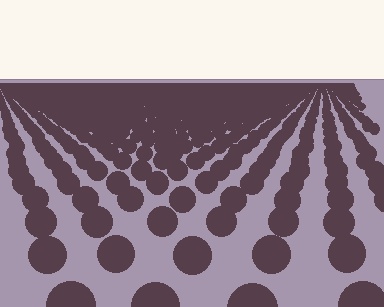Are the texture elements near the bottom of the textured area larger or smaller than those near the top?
Larger. Near the bottom, elements are closer to the viewer and appear at a bigger on-screen size.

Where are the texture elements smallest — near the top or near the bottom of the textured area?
Near the top.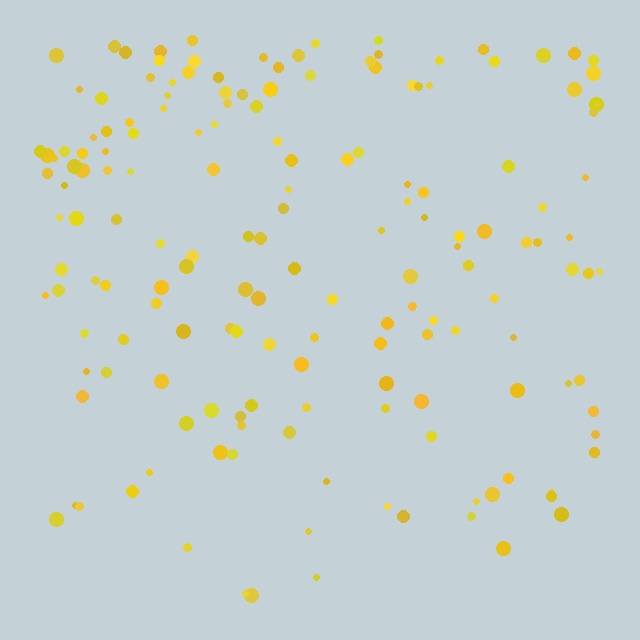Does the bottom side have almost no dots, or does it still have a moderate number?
Still a moderate number, just noticeably fewer than the top.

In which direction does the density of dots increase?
From bottom to top, with the top side densest.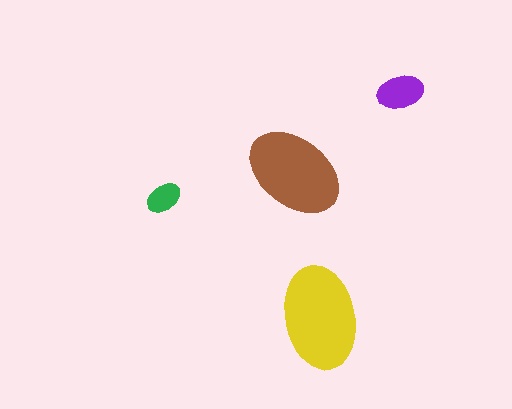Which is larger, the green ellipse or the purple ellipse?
The purple one.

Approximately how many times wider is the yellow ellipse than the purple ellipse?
About 2 times wider.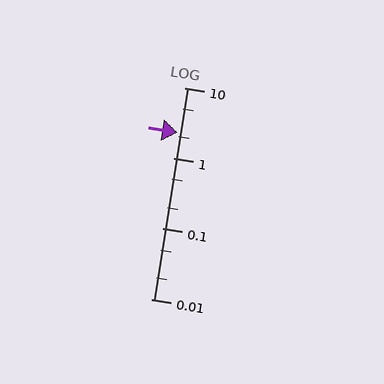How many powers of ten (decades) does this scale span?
The scale spans 3 decades, from 0.01 to 10.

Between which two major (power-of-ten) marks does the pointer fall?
The pointer is between 1 and 10.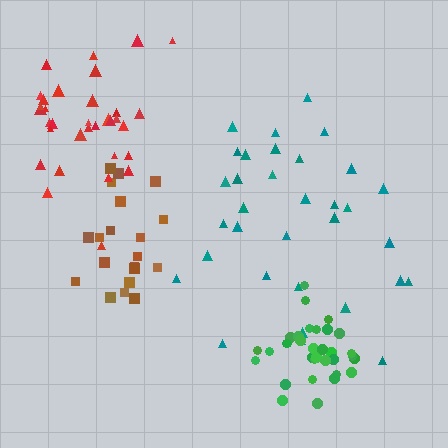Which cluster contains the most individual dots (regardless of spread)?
Red (34).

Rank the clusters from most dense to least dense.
green, red, brown, teal.